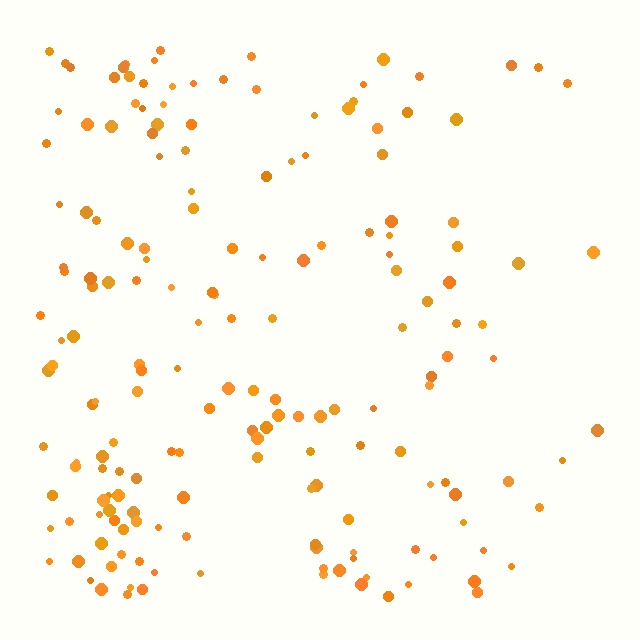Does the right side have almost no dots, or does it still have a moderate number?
Still a moderate number, just noticeably fewer than the left.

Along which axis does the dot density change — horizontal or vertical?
Horizontal.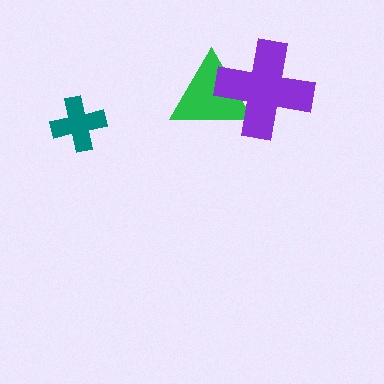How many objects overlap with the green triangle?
1 object overlaps with the green triangle.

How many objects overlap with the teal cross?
0 objects overlap with the teal cross.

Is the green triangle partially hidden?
Yes, it is partially covered by another shape.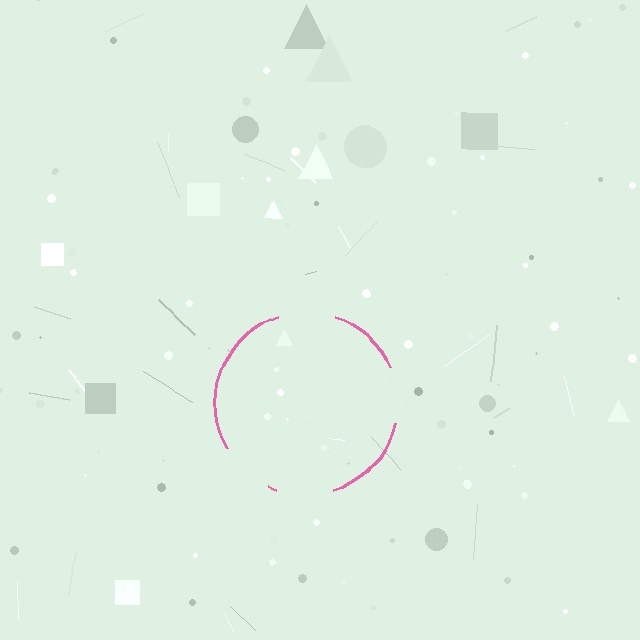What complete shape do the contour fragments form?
The contour fragments form a circle.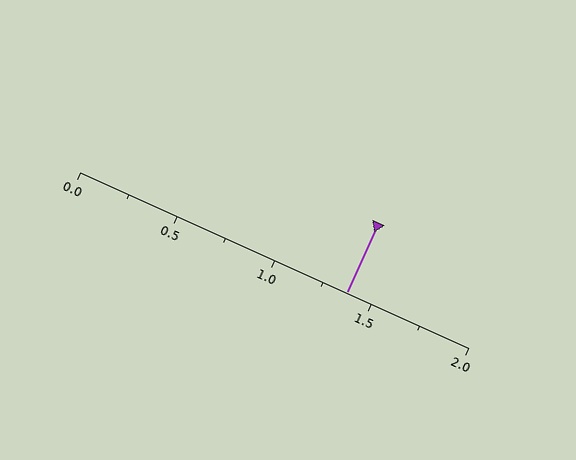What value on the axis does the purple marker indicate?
The marker indicates approximately 1.38.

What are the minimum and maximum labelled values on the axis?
The axis runs from 0.0 to 2.0.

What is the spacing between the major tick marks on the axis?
The major ticks are spaced 0.5 apart.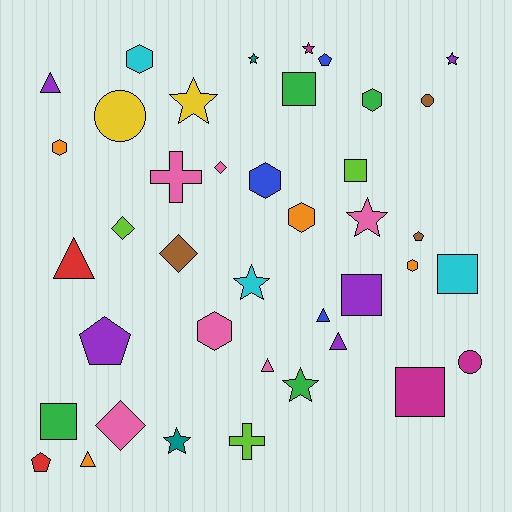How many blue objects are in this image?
There are 3 blue objects.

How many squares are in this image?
There are 6 squares.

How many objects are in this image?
There are 40 objects.